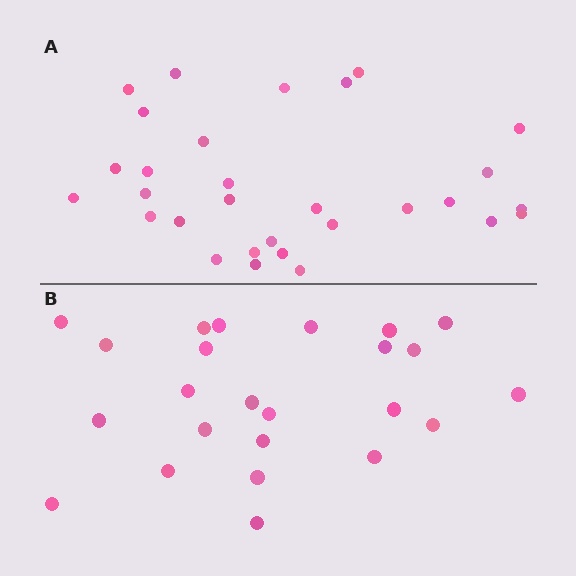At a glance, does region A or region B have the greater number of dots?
Region A (the top region) has more dots.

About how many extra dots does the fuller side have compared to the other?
Region A has about 6 more dots than region B.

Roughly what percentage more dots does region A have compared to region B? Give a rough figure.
About 25% more.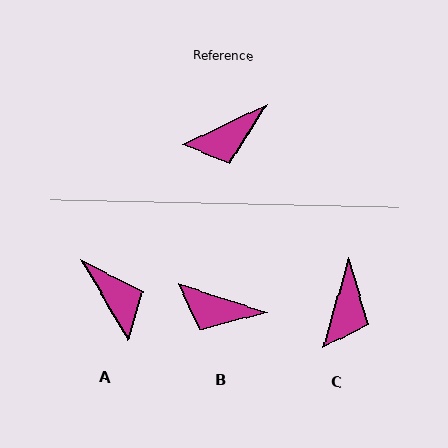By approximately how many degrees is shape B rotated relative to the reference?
Approximately 43 degrees clockwise.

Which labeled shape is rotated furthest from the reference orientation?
A, about 95 degrees away.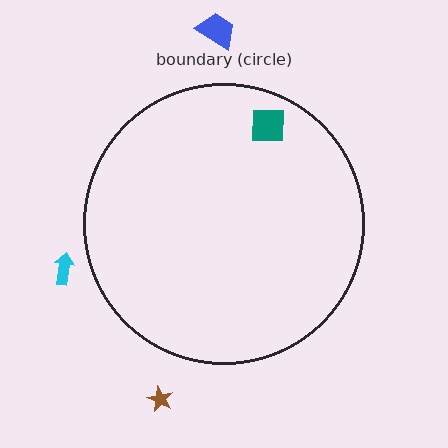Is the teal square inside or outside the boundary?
Inside.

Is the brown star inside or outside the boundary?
Outside.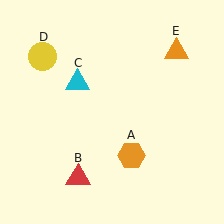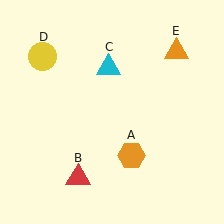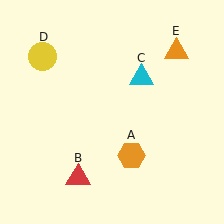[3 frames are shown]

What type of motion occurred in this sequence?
The cyan triangle (object C) rotated clockwise around the center of the scene.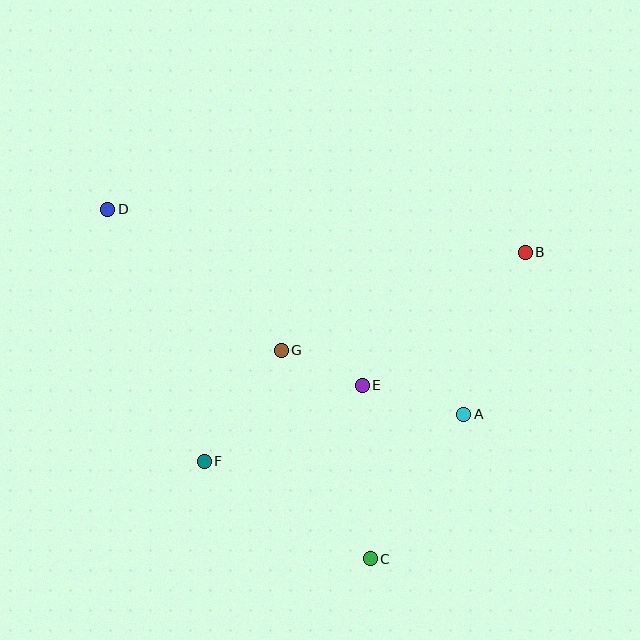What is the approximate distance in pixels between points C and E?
The distance between C and E is approximately 174 pixels.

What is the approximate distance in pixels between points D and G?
The distance between D and G is approximately 224 pixels.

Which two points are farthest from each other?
Points C and D are farthest from each other.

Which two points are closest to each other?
Points E and G are closest to each other.